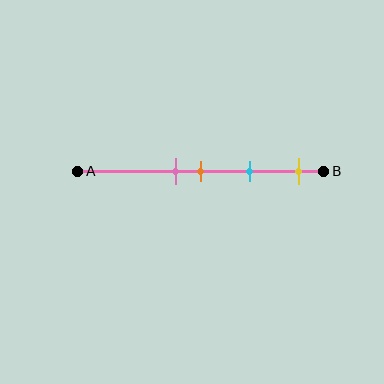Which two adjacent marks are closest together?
The pink and orange marks are the closest adjacent pair.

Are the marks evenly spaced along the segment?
No, the marks are not evenly spaced.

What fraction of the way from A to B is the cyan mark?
The cyan mark is approximately 70% (0.7) of the way from A to B.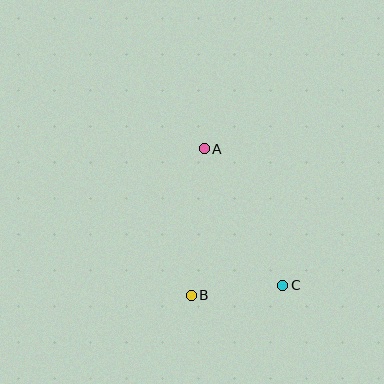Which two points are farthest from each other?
Points A and C are farthest from each other.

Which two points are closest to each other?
Points B and C are closest to each other.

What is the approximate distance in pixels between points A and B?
The distance between A and B is approximately 147 pixels.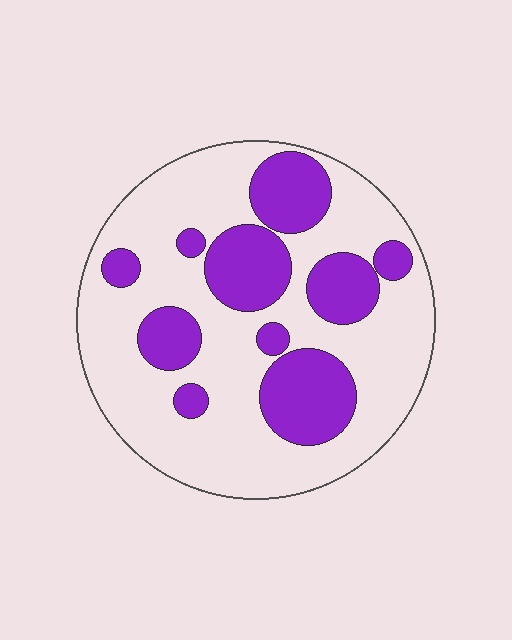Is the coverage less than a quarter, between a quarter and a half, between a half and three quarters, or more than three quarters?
Between a quarter and a half.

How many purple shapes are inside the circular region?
10.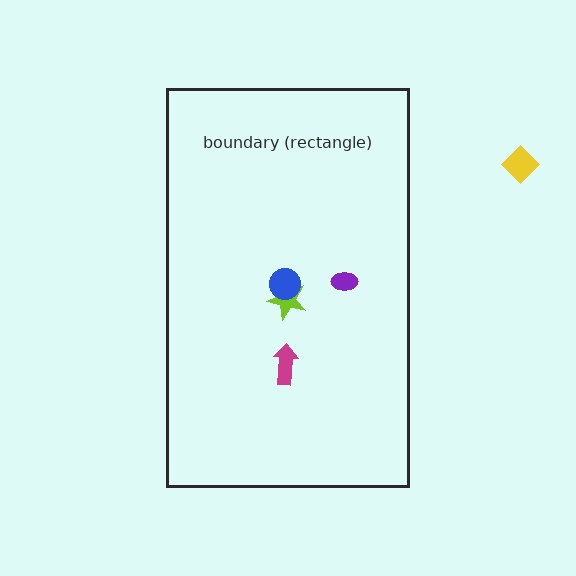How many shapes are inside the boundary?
4 inside, 1 outside.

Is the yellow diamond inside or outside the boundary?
Outside.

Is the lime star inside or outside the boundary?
Inside.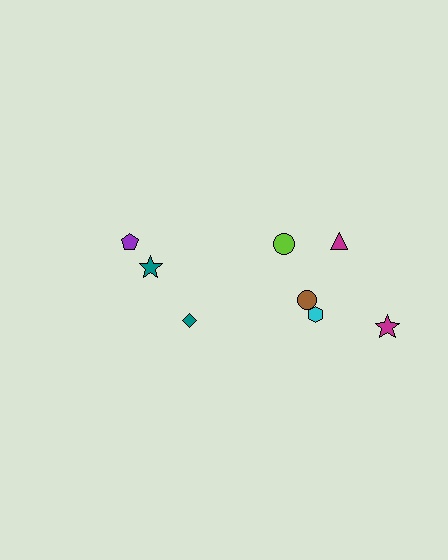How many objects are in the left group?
There are 3 objects.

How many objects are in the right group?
There are 5 objects.